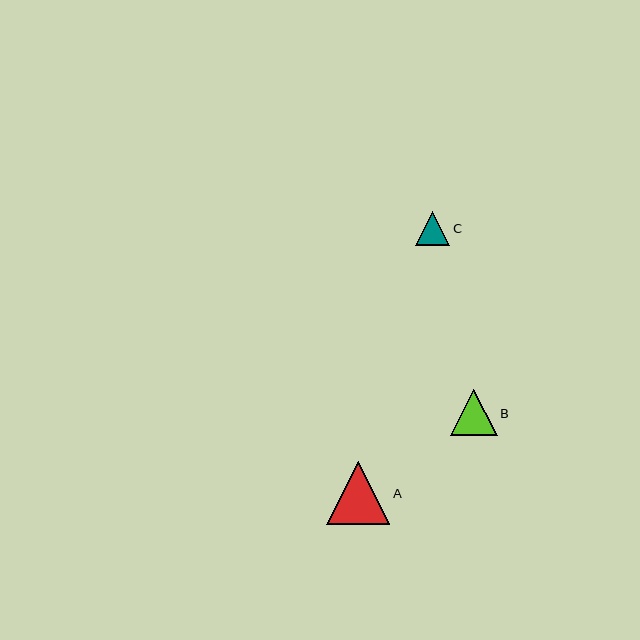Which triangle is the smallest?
Triangle C is the smallest with a size of approximately 34 pixels.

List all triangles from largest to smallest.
From largest to smallest: A, B, C.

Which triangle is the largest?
Triangle A is the largest with a size of approximately 63 pixels.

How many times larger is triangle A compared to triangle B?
Triangle A is approximately 1.4 times the size of triangle B.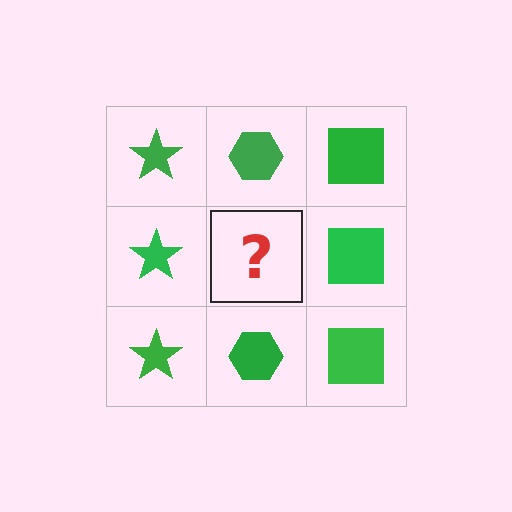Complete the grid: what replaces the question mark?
The question mark should be replaced with a green hexagon.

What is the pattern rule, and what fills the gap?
The rule is that each column has a consistent shape. The gap should be filled with a green hexagon.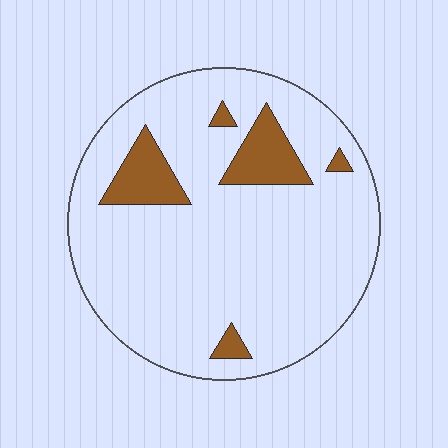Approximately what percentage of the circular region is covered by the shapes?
Approximately 10%.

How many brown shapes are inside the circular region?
5.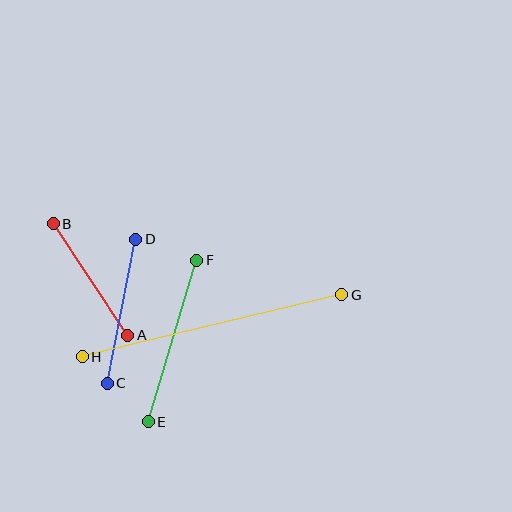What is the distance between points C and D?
The distance is approximately 147 pixels.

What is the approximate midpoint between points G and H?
The midpoint is at approximately (212, 326) pixels.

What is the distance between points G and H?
The distance is approximately 267 pixels.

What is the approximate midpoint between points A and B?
The midpoint is at approximately (90, 280) pixels.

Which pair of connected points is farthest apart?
Points G and H are farthest apart.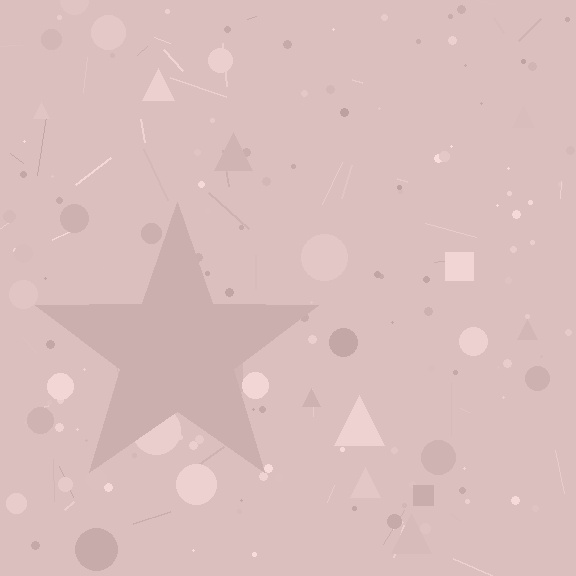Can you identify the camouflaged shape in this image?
The camouflaged shape is a star.